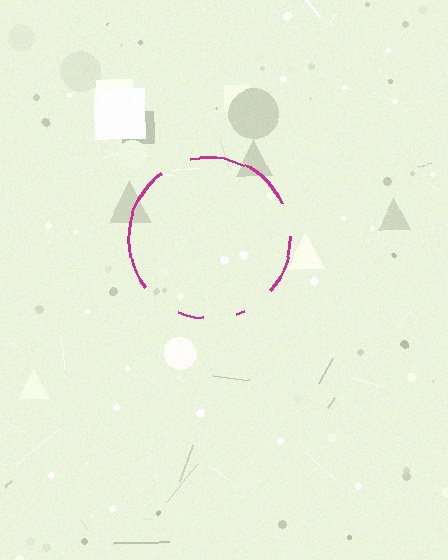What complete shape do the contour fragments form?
The contour fragments form a circle.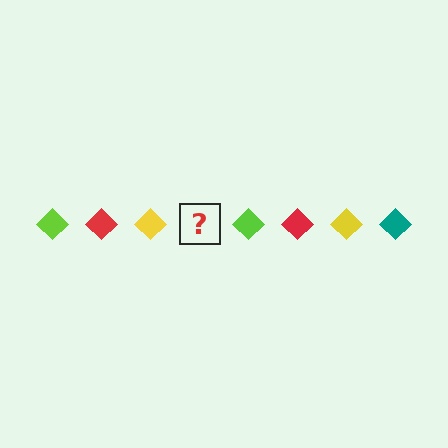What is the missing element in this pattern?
The missing element is a teal diamond.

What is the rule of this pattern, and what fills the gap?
The rule is that the pattern cycles through lime, red, yellow, teal diamonds. The gap should be filled with a teal diamond.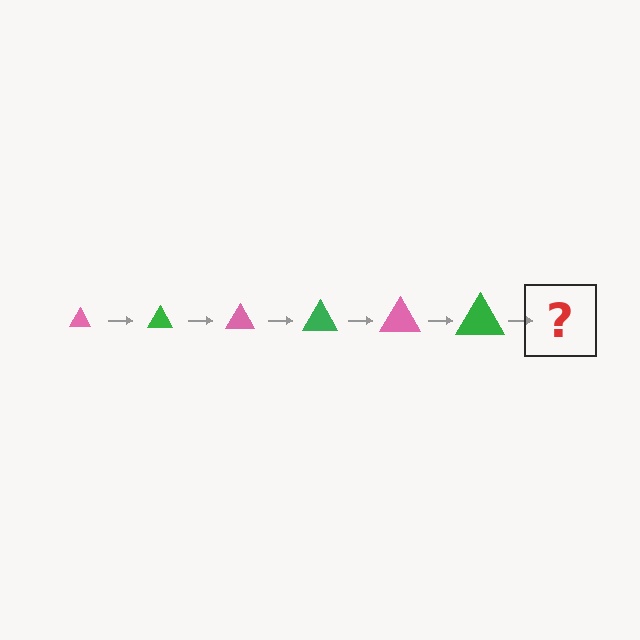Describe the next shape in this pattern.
It should be a pink triangle, larger than the previous one.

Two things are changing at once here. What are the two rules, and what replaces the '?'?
The two rules are that the triangle grows larger each step and the color cycles through pink and green. The '?' should be a pink triangle, larger than the previous one.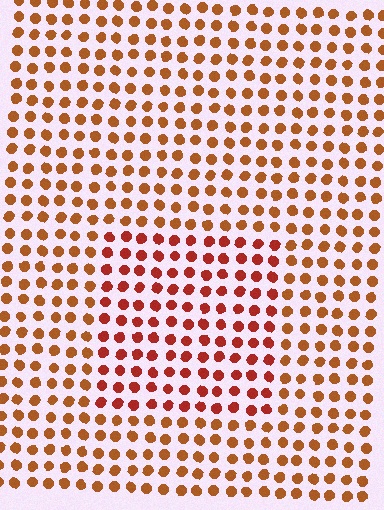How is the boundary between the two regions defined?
The boundary is defined purely by a slight shift in hue (about 23 degrees). Spacing, size, and orientation are identical on both sides.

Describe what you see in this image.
The image is filled with small brown elements in a uniform arrangement. A rectangle-shaped region is visible where the elements are tinted to a slightly different hue, forming a subtle color boundary.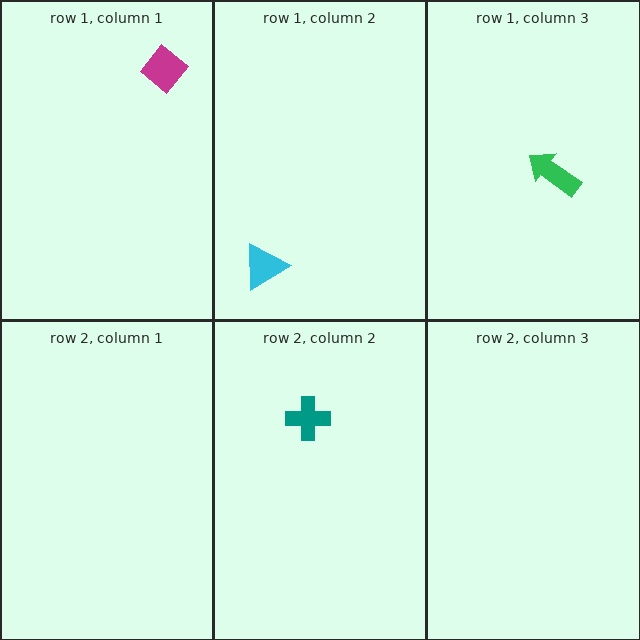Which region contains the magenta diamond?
The row 1, column 1 region.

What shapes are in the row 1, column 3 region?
The green arrow.